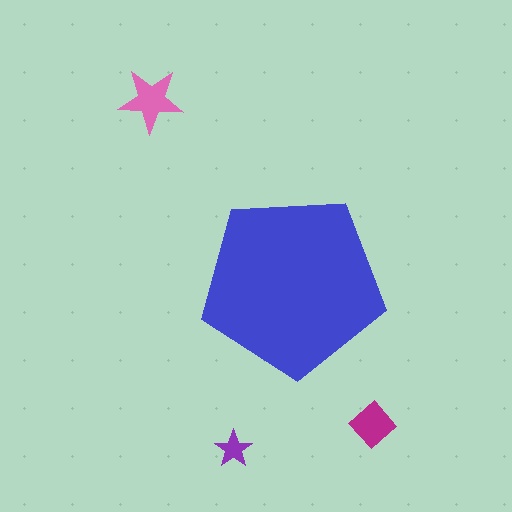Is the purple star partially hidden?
No, the purple star is fully visible.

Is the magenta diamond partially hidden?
No, the magenta diamond is fully visible.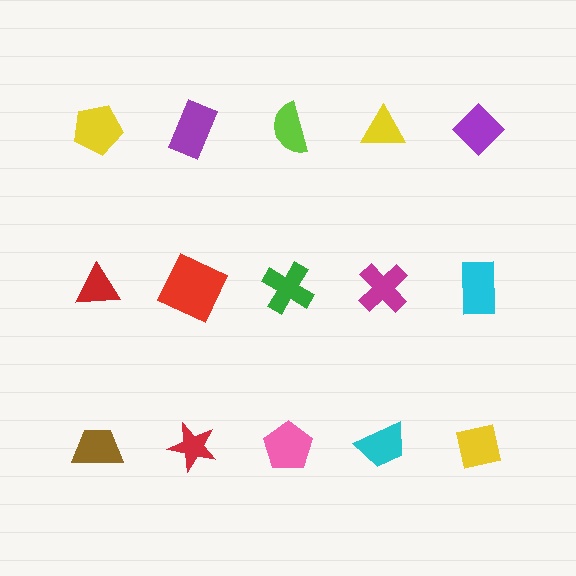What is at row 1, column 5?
A purple diamond.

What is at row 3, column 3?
A pink pentagon.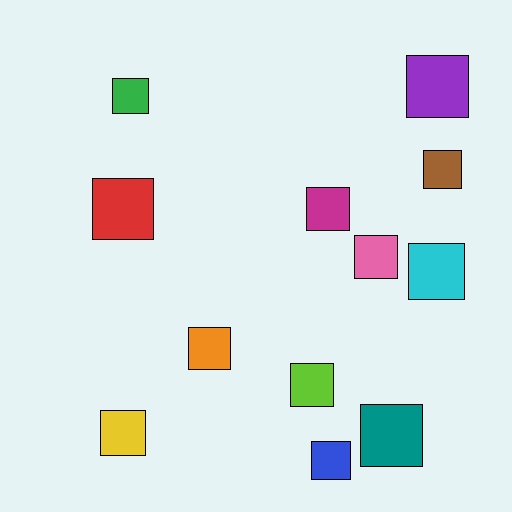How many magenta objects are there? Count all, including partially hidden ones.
There is 1 magenta object.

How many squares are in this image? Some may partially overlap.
There are 12 squares.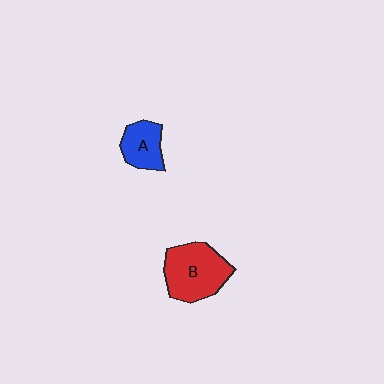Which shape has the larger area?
Shape B (red).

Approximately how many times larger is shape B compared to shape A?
Approximately 1.8 times.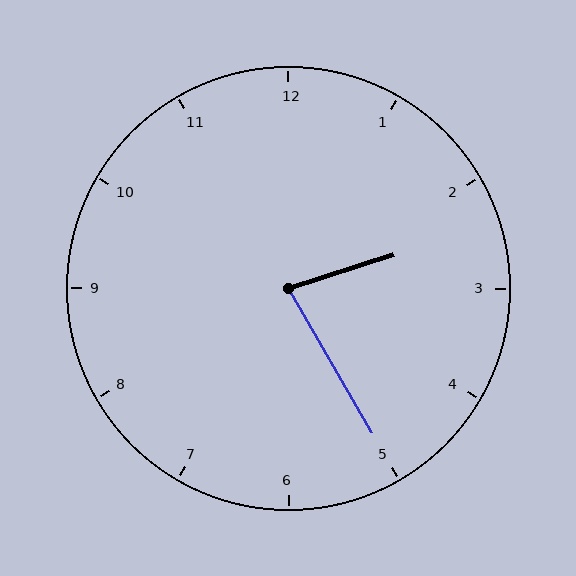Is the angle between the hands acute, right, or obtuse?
It is acute.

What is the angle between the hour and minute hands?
Approximately 78 degrees.